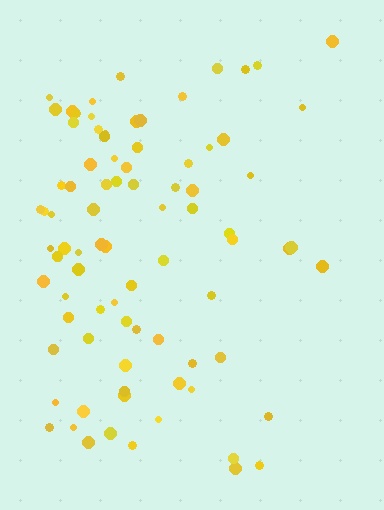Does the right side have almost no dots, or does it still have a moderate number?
Still a moderate number, just noticeably fewer than the left.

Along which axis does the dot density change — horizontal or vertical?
Horizontal.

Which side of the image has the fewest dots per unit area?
The right.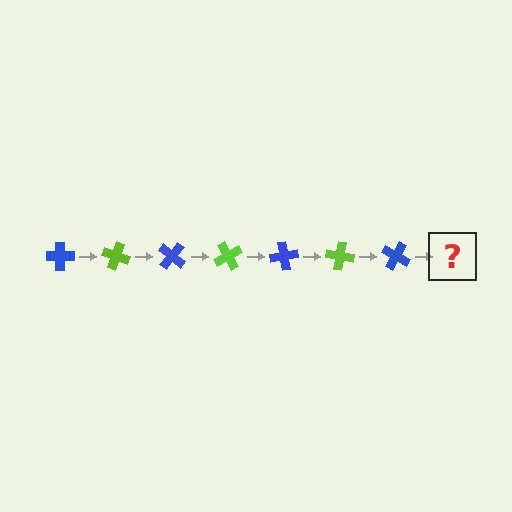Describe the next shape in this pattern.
It should be a lime cross, rotated 140 degrees from the start.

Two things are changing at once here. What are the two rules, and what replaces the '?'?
The two rules are that it rotates 20 degrees each step and the color cycles through blue and lime. The '?' should be a lime cross, rotated 140 degrees from the start.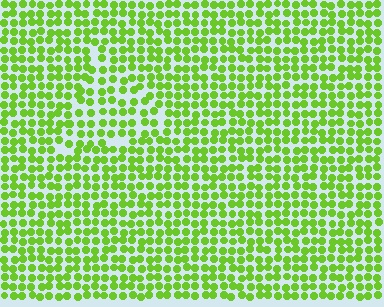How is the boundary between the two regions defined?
The boundary is defined by a change in element density (approximately 1.4x ratio). All elements are the same color, size, and shape.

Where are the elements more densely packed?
The elements are more densely packed outside the triangle boundary.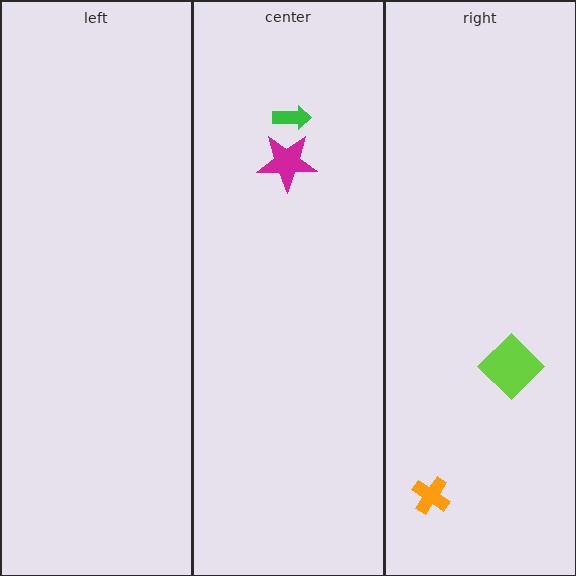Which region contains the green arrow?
The center region.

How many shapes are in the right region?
2.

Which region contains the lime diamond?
The right region.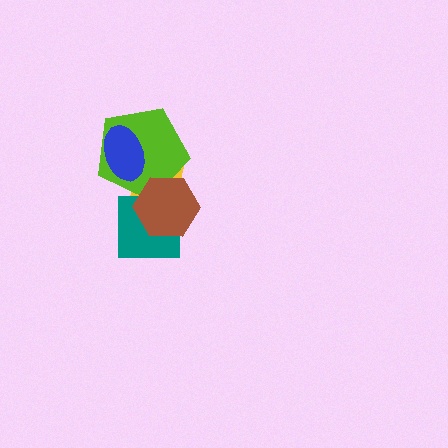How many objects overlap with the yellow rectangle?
4 objects overlap with the yellow rectangle.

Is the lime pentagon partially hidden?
Yes, it is partially covered by another shape.